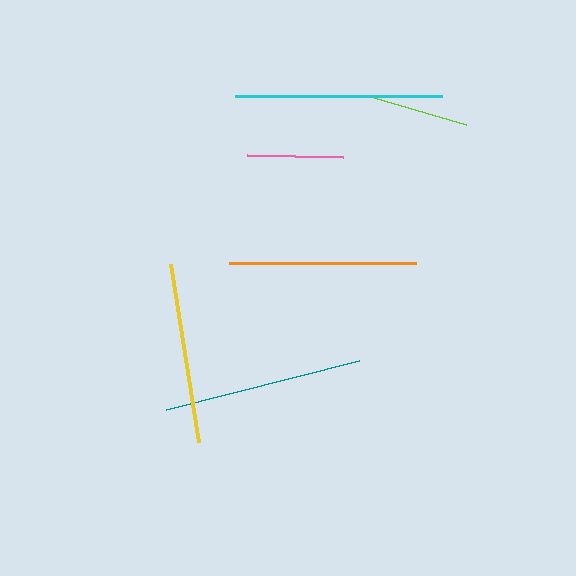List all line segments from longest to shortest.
From longest to shortest: cyan, teal, orange, yellow, lime, pink.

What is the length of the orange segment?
The orange segment is approximately 187 pixels long.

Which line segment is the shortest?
The pink line is the shortest at approximately 96 pixels.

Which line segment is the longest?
The cyan line is the longest at approximately 207 pixels.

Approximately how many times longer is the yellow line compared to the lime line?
The yellow line is approximately 1.7 times the length of the lime line.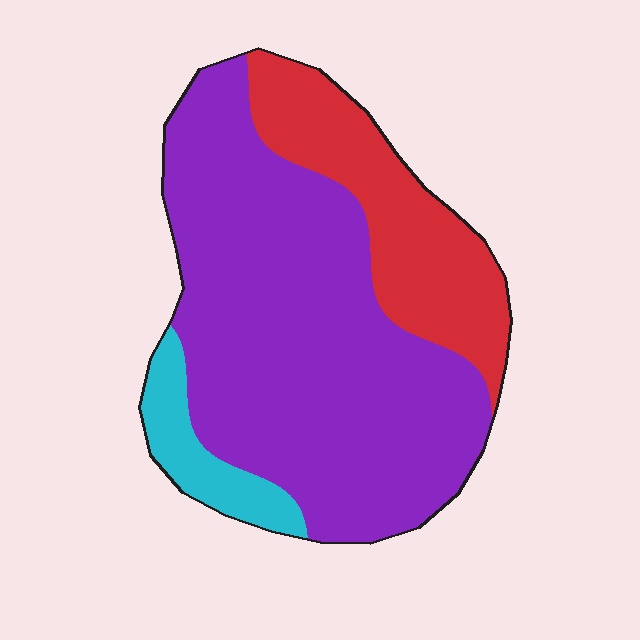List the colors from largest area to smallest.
From largest to smallest: purple, red, cyan.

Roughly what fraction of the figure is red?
Red takes up about one quarter (1/4) of the figure.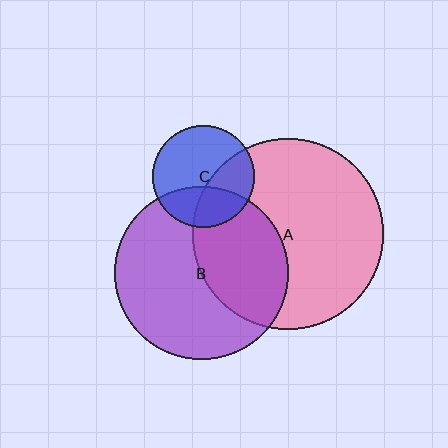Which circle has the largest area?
Circle A (pink).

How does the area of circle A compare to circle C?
Approximately 3.5 times.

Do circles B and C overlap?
Yes.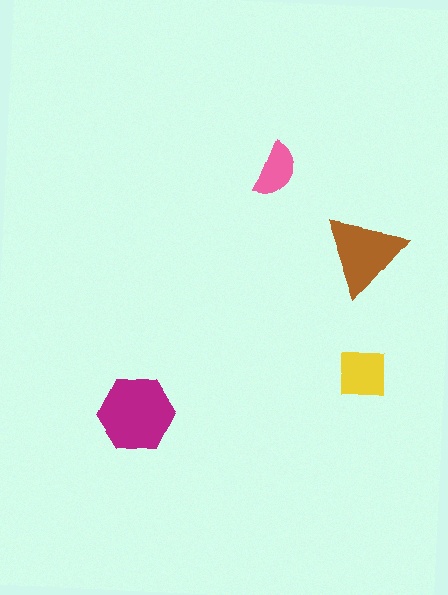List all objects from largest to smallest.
The magenta hexagon, the brown triangle, the yellow square, the pink semicircle.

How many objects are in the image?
There are 4 objects in the image.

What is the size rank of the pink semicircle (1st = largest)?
4th.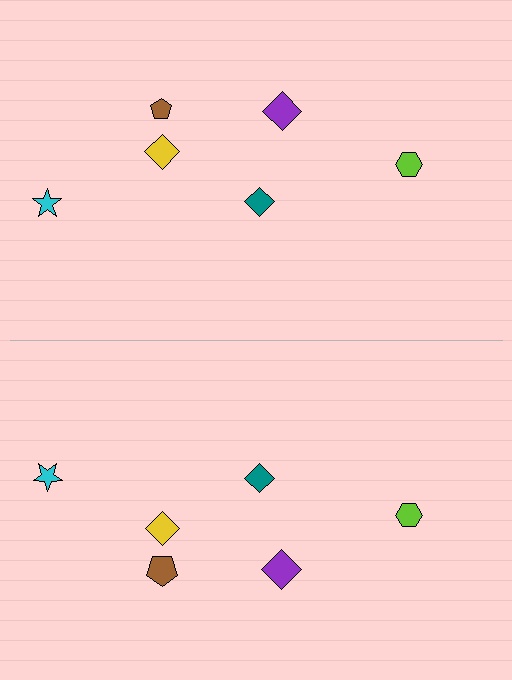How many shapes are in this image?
There are 12 shapes in this image.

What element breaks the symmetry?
The brown pentagon on the bottom side has a different size than its mirror counterpart.